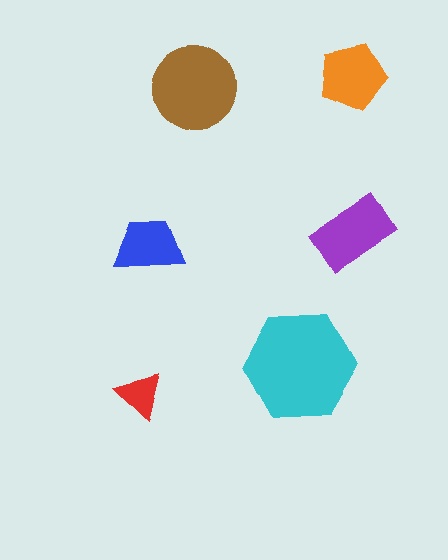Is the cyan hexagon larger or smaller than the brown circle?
Larger.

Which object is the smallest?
The red triangle.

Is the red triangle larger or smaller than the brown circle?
Smaller.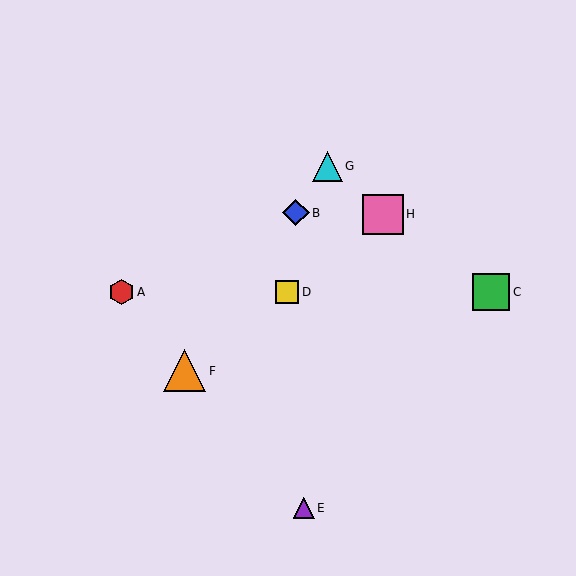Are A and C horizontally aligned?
Yes, both are at y≈292.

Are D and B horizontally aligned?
No, D is at y≈292 and B is at y≈213.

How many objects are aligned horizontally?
3 objects (A, C, D) are aligned horizontally.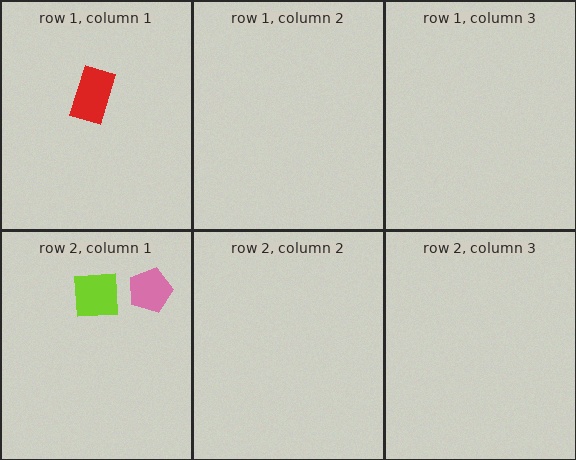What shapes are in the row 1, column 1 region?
The red rectangle.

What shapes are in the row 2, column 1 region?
The lime square, the pink pentagon.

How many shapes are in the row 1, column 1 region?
1.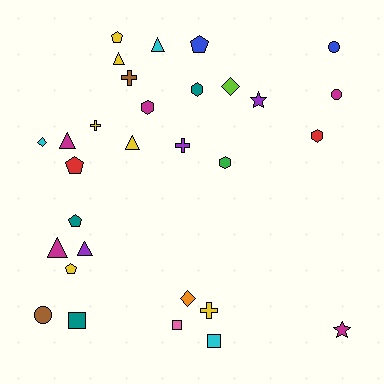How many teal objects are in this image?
There are 3 teal objects.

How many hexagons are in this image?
There are 4 hexagons.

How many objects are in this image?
There are 30 objects.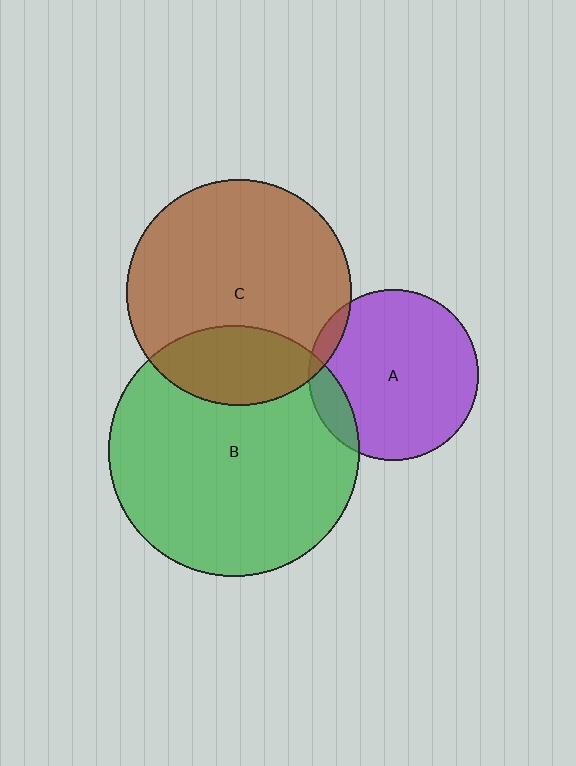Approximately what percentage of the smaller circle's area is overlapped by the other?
Approximately 10%.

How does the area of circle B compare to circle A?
Approximately 2.2 times.